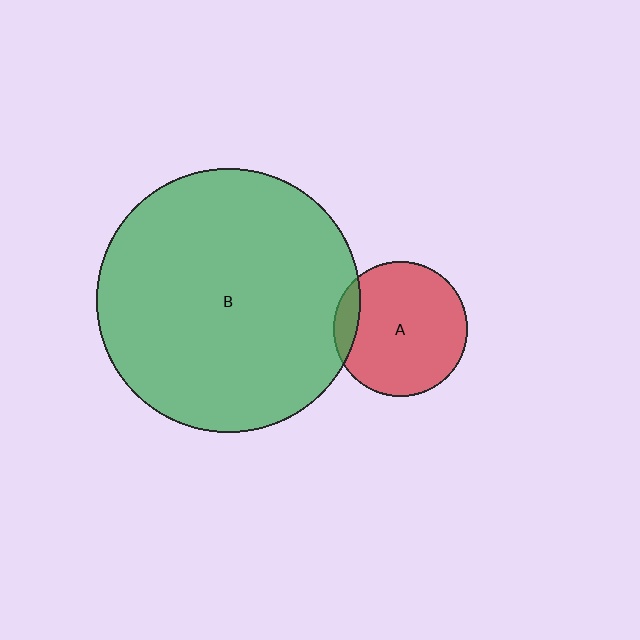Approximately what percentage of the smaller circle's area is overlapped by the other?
Approximately 10%.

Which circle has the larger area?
Circle B (green).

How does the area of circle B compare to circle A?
Approximately 3.8 times.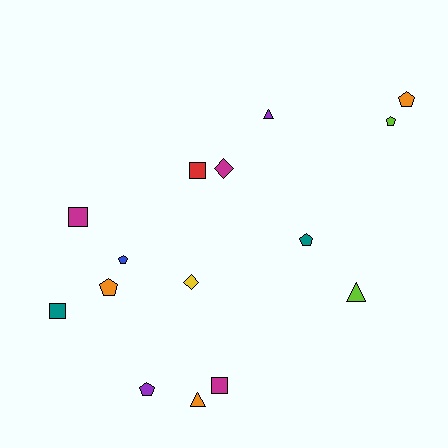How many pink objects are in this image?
There are no pink objects.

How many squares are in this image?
There are 4 squares.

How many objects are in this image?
There are 15 objects.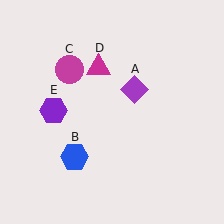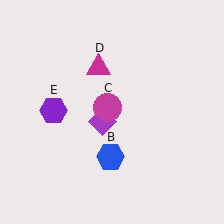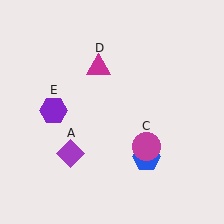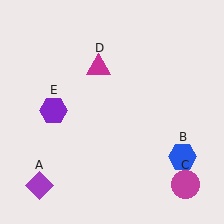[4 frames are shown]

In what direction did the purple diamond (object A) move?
The purple diamond (object A) moved down and to the left.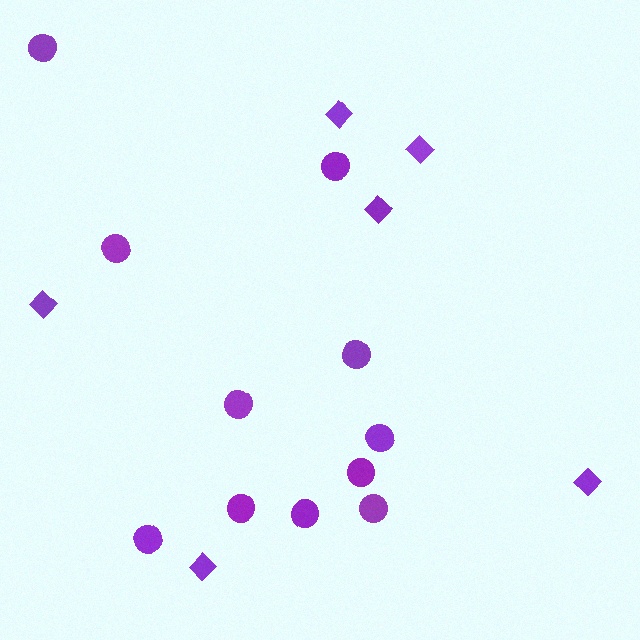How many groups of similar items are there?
There are 2 groups: one group of diamonds (6) and one group of circles (11).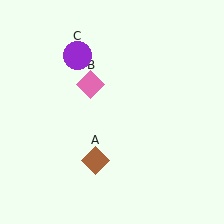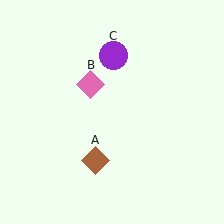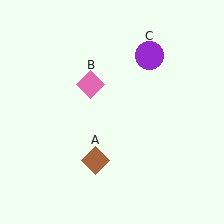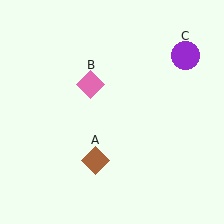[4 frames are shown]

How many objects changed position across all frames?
1 object changed position: purple circle (object C).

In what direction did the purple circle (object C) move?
The purple circle (object C) moved right.